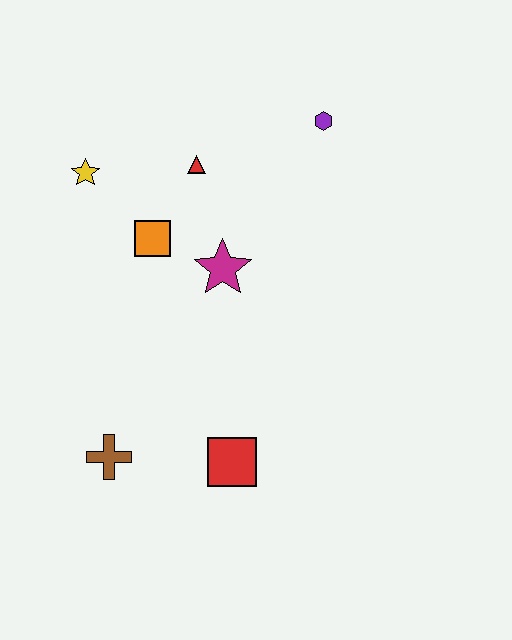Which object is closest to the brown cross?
The red square is closest to the brown cross.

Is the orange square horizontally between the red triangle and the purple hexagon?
No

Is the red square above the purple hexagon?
No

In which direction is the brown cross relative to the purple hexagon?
The brown cross is below the purple hexagon.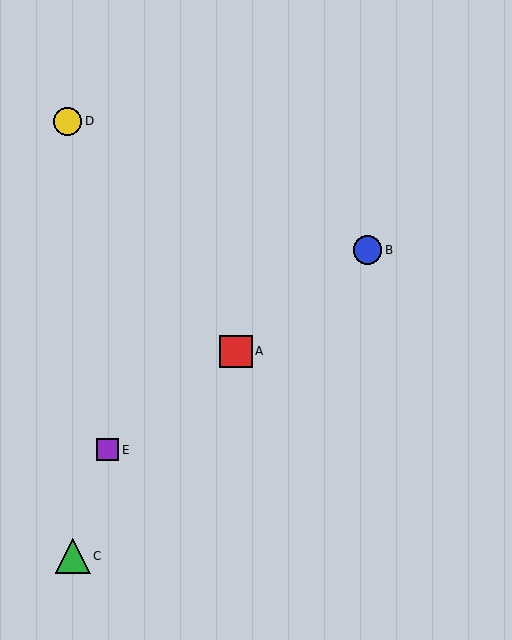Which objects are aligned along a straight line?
Objects A, B, E are aligned along a straight line.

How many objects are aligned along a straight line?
3 objects (A, B, E) are aligned along a straight line.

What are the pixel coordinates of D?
Object D is at (67, 121).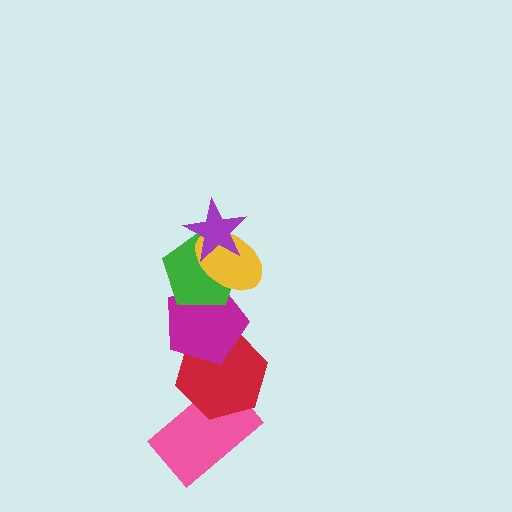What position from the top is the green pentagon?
The green pentagon is 3rd from the top.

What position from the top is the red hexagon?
The red hexagon is 5th from the top.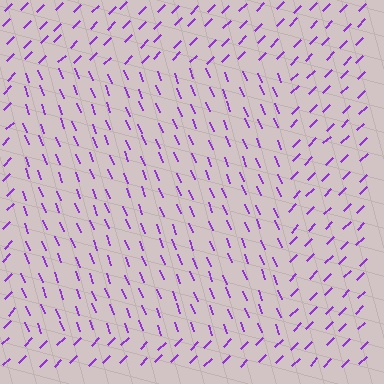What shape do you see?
I see a rectangle.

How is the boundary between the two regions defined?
The boundary is defined purely by a change in line orientation (approximately 66 degrees difference). All lines are the same color and thickness.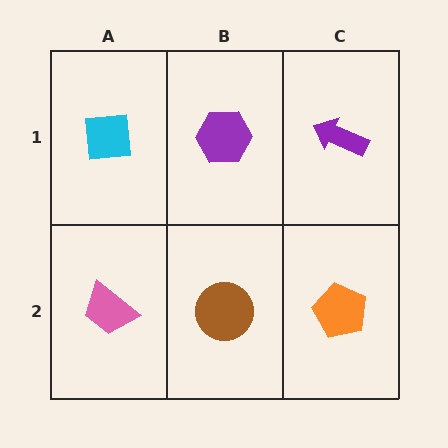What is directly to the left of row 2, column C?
A brown circle.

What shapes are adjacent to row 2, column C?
A purple arrow (row 1, column C), a brown circle (row 2, column B).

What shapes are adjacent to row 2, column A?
A cyan square (row 1, column A), a brown circle (row 2, column B).